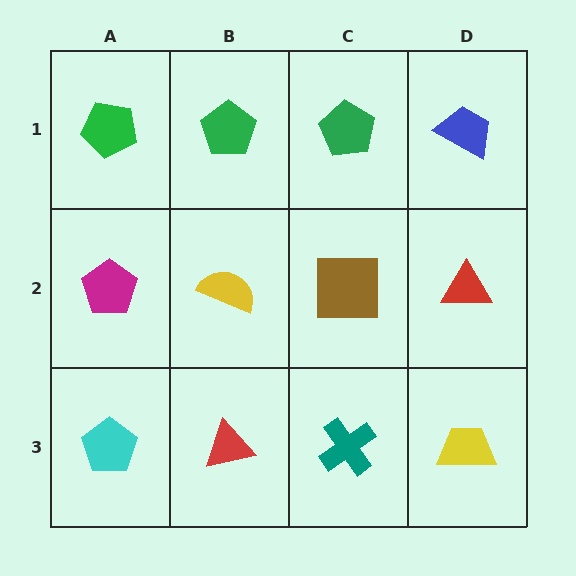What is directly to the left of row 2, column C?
A yellow semicircle.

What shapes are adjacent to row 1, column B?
A yellow semicircle (row 2, column B), a green pentagon (row 1, column A), a green pentagon (row 1, column C).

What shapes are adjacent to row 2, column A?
A green pentagon (row 1, column A), a cyan pentagon (row 3, column A), a yellow semicircle (row 2, column B).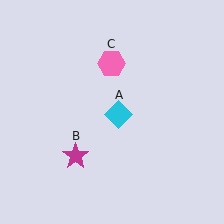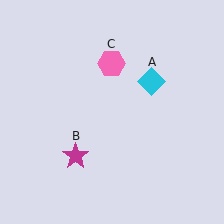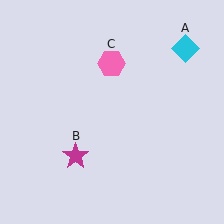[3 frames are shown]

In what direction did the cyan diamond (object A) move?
The cyan diamond (object A) moved up and to the right.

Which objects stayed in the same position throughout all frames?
Magenta star (object B) and pink hexagon (object C) remained stationary.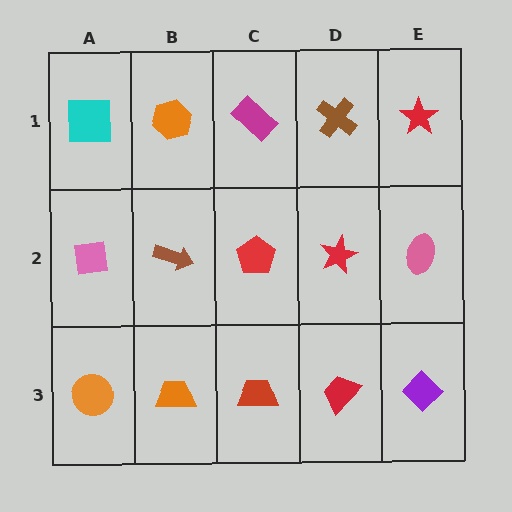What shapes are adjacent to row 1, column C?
A red pentagon (row 2, column C), an orange hexagon (row 1, column B), a brown cross (row 1, column D).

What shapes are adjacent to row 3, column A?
A pink square (row 2, column A), an orange trapezoid (row 3, column B).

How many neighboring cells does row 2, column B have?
4.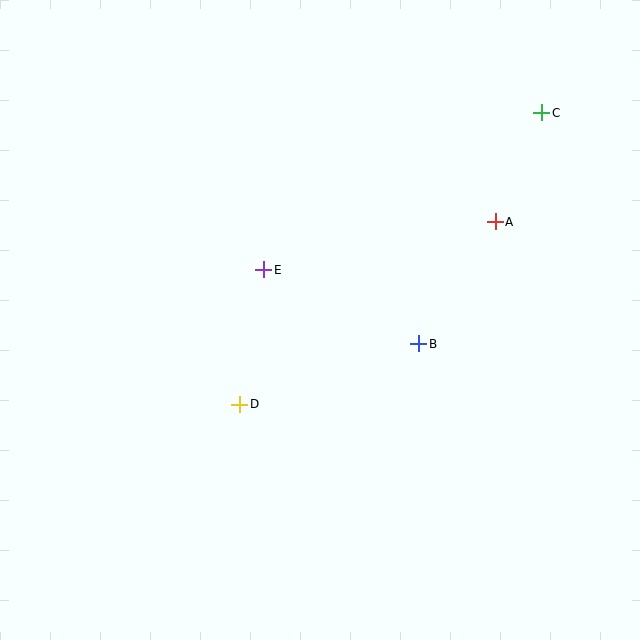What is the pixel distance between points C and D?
The distance between C and D is 420 pixels.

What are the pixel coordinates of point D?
Point D is at (240, 404).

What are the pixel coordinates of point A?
Point A is at (495, 222).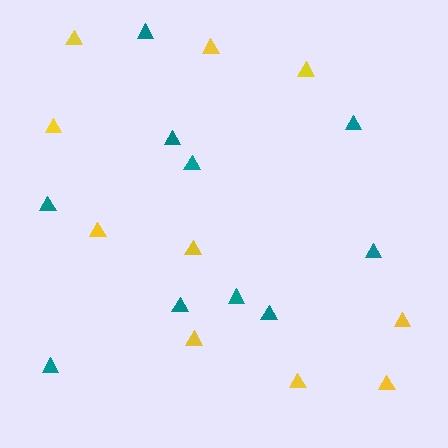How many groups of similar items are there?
There are 2 groups: one group of yellow triangles (10) and one group of teal triangles (10).